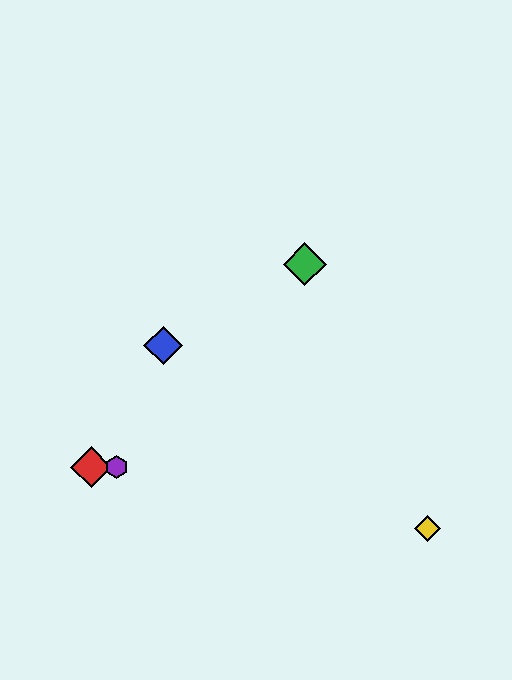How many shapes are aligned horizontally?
2 shapes (the red diamond, the purple hexagon) are aligned horizontally.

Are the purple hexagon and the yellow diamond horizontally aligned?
No, the purple hexagon is at y≈467 and the yellow diamond is at y≈529.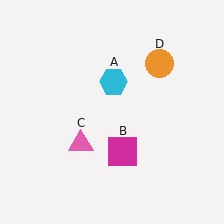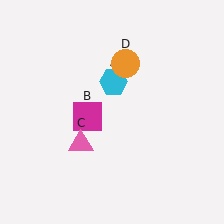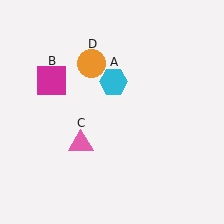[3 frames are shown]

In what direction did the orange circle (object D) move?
The orange circle (object D) moved left.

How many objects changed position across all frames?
2 objects changed position: magenta square (object B), orange circle (object D).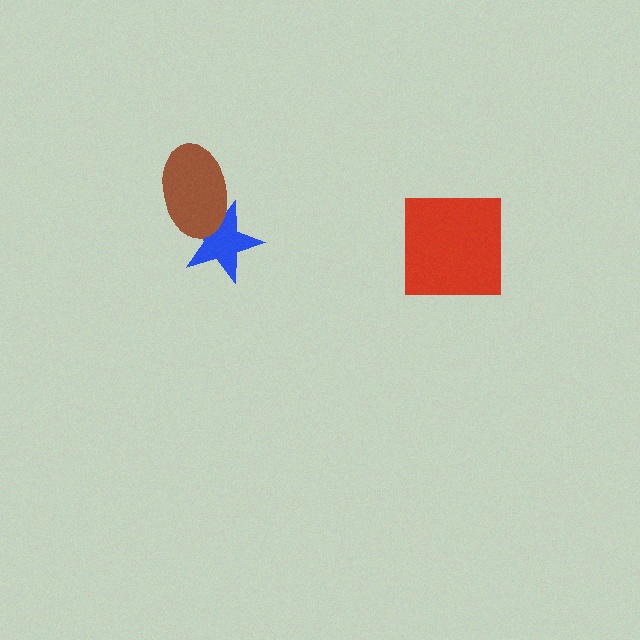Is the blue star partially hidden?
Yes, it is partially covered by another shape.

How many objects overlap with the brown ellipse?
1 object overlaps with the brown ellipse.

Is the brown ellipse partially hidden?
No, no other shape covers it.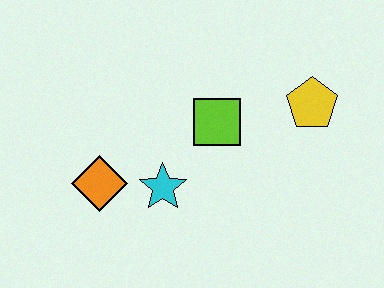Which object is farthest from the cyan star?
The yellow pentagon is farthest from the cyan star.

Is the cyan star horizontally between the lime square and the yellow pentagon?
No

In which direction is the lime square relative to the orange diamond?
The lime square is to the right of the orange diamond.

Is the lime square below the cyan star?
No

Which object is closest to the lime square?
The cyan star is closest to the lime square.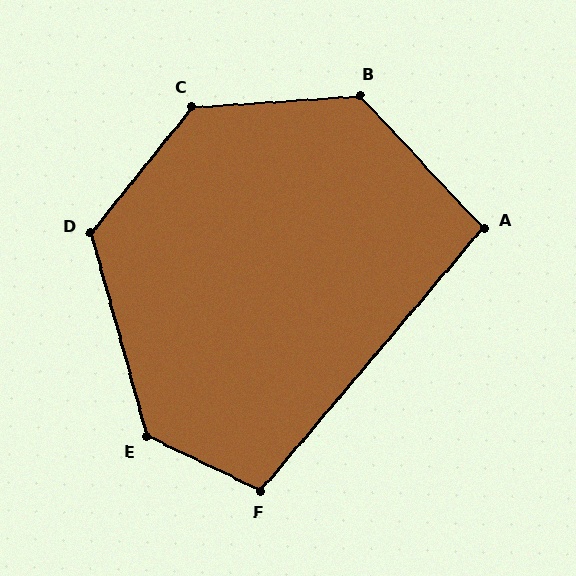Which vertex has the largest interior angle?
C, at approximately 133 degrees.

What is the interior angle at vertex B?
Approximately 129 degrees (obtuse).